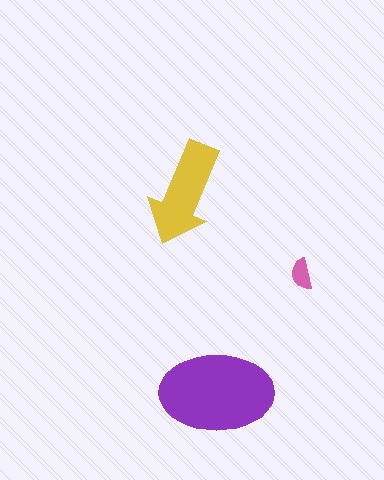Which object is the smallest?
The pink semicircle.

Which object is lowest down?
The purple ellipse is bottommost.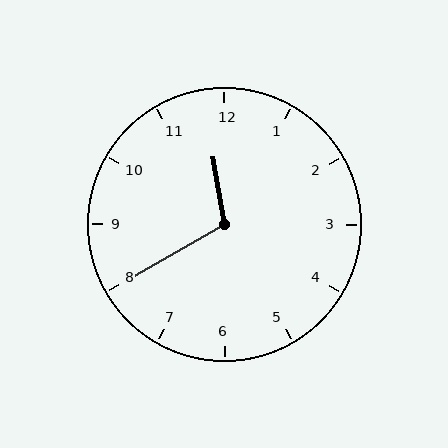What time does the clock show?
11:40.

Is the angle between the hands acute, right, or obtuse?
It is obtuse.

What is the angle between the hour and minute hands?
Approximately 110 degrees.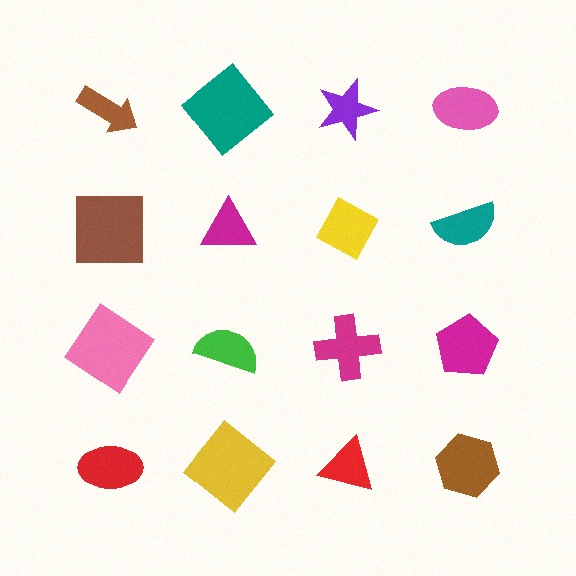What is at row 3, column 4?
A magenta pentagon.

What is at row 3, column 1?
A pink diamond.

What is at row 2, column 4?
A teal semicircle.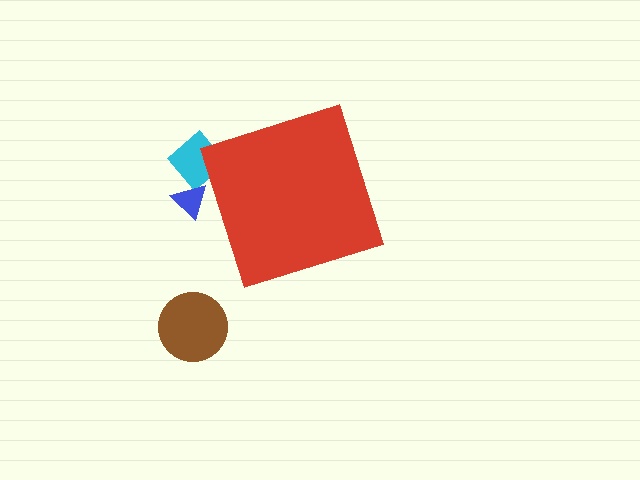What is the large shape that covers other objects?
A red diamond.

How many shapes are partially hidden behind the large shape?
2 shapes are partially hidden.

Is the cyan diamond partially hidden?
Yes, the cyan diamond is partially hidden behind the red diamond.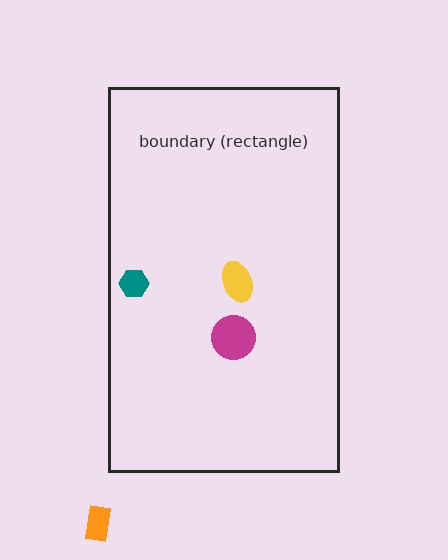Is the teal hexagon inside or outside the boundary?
Inside.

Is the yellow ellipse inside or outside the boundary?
Inside.